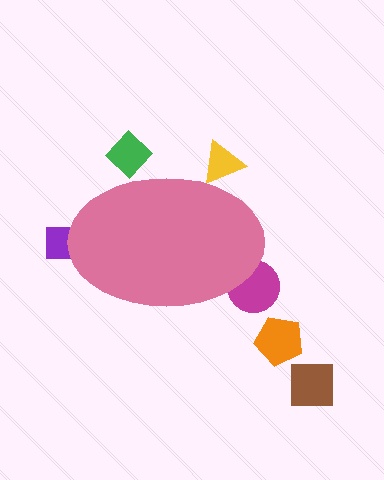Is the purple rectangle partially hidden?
Yes, the purple rectangle is partially hidden behind the pink ellipse.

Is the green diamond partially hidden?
Yes, the green diamond is partially hidden behind the pink ellipse.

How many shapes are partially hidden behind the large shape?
4 shapes are partially hidden.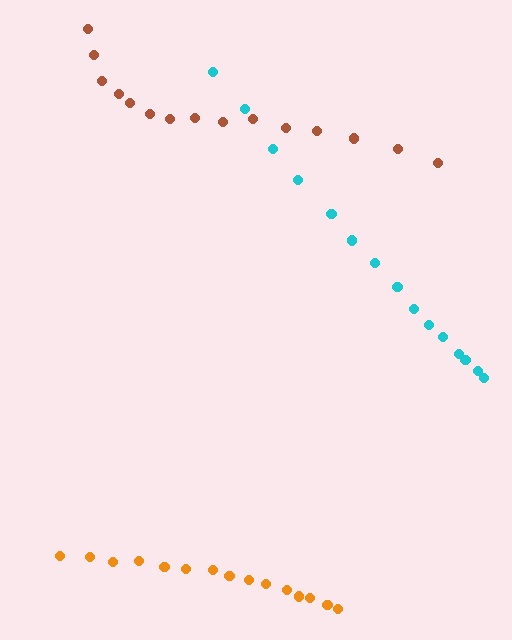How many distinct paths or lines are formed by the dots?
There are 3 distinct paths.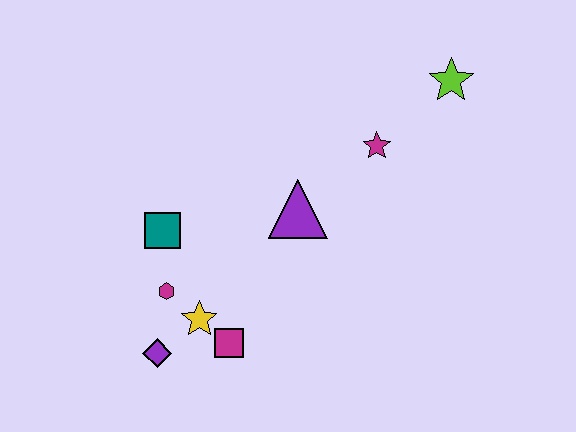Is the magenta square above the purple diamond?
Yes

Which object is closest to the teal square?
The magenta hexagon is closest to the teal square.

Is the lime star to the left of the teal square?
No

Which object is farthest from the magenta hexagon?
The lime star is farthest from the magenta hexagon.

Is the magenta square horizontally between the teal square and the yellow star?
No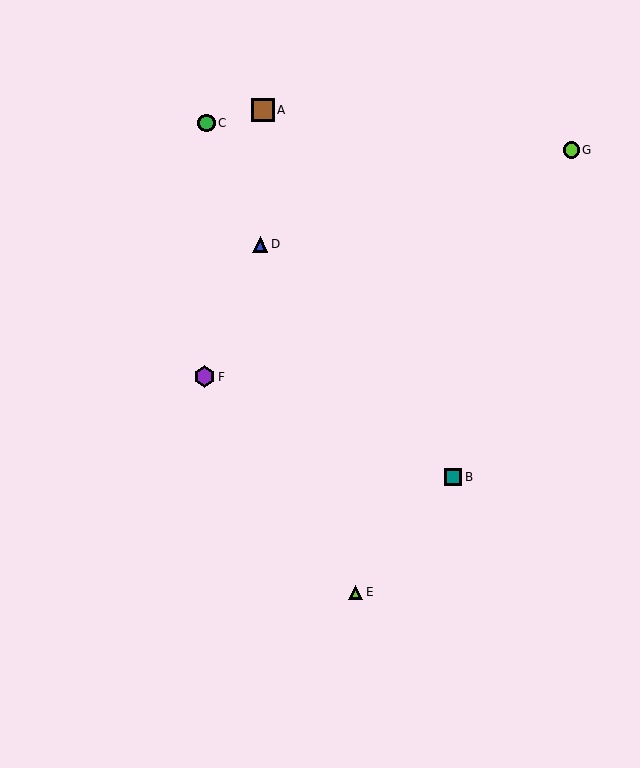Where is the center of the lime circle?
The center of the lime circle is at (571, 150).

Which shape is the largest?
The brown square (labeled A) is the largest.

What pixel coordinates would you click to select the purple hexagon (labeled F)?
Click at (205, 377) to select the purple hexagon F.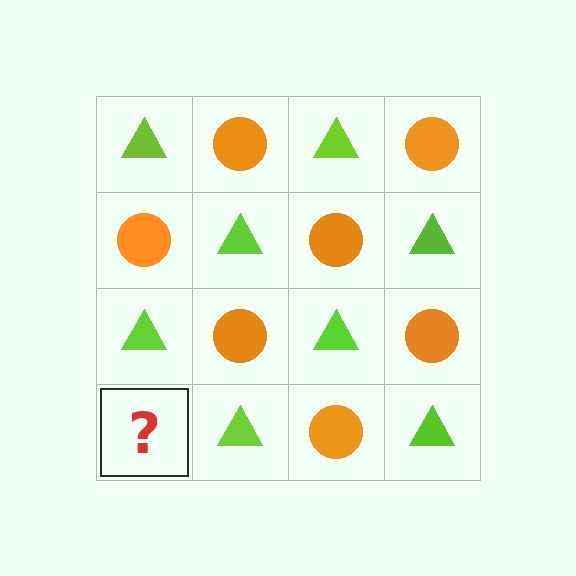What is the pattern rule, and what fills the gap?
The rule is that it alternates lime triangle and orange circle in a checkerboard pattern. The gap should be filled with an orange circle.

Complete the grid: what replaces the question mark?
The question mark should be replaced with an orange circle.